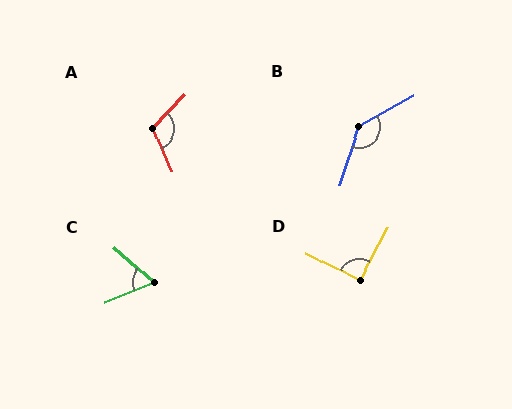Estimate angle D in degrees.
Approximately 91 degrees.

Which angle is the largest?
B, at approximately 137 degrees.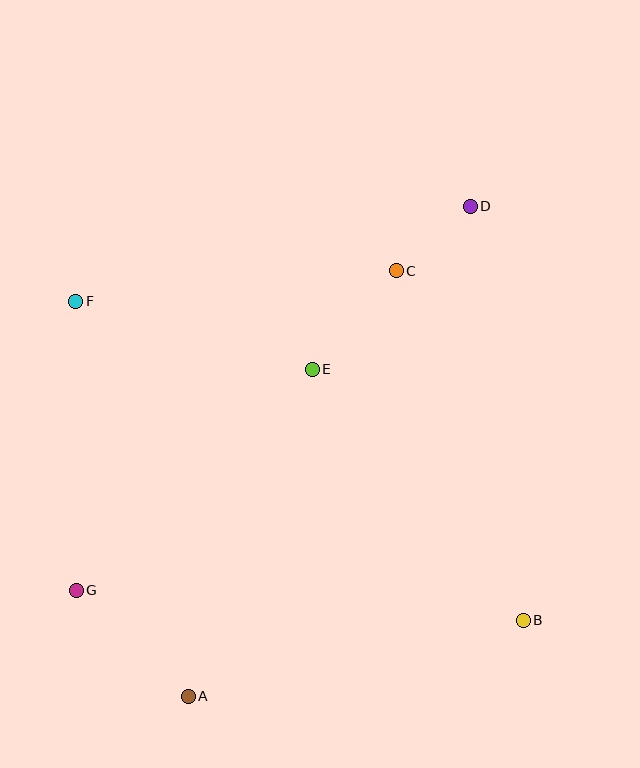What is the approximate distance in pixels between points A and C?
The distance between A and C is approximately 473 pixels.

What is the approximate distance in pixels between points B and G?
The distance between B and G is approximately 448 pixels.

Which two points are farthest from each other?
Points A and D are farthest from each other.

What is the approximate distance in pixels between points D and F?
The distance between D and F is approximately 406 pixels.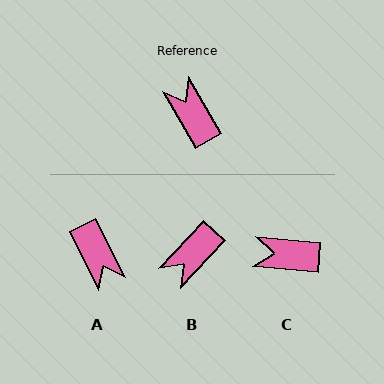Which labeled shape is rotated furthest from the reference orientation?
A, about 176 degrees away.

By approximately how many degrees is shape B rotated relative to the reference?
Approximately 107 degrees counter-clockwise.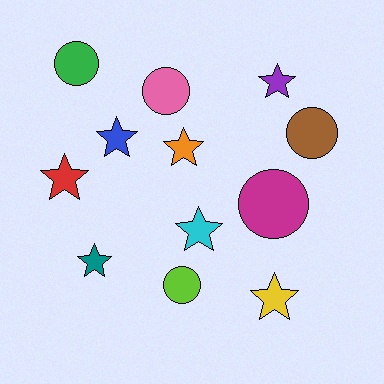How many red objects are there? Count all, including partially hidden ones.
There is 1 red object.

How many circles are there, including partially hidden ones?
There are 5 circles.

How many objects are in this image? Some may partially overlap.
There are 12 objects.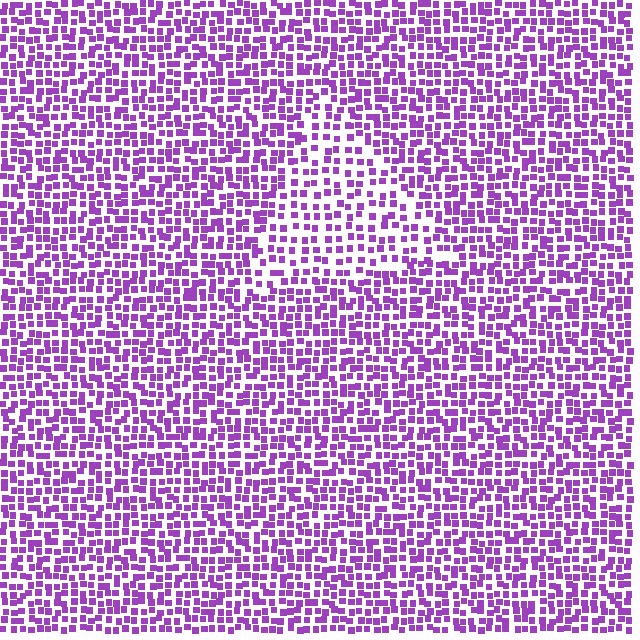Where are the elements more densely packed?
The elements are more densely packed outside the triangle boundary.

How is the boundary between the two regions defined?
The boundary is defined by a change in element density (approximately 1.6x ratio). All elements are the same color, size, and shape.